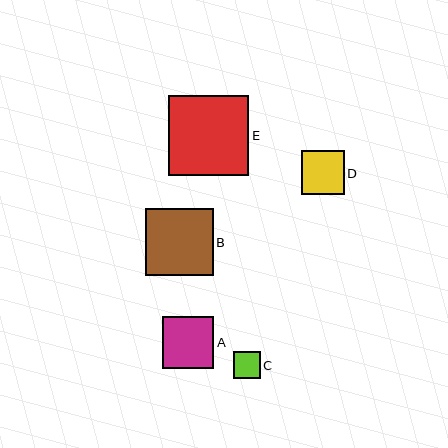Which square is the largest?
Square E is the largest with a size of approximately 80 pixels.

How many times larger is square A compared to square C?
Square A is approximately 1.9 times the size of square C.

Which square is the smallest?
Square C is the smallest with a size of approximately 27 pixels.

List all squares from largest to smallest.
From largest to smallest: E, B, A, D, C.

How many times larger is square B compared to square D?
Square B is approximately 1.6 times the size of square D.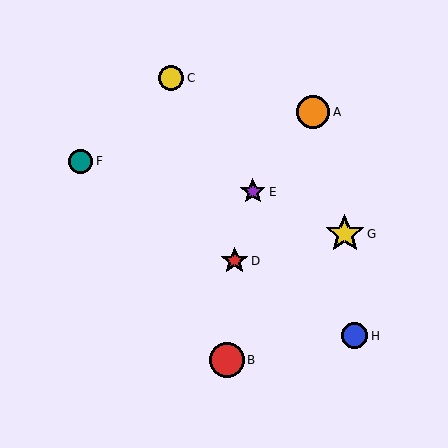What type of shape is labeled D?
Shape D is a red star.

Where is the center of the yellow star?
The center of the yellow star is at (345, 234).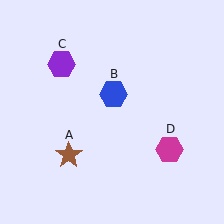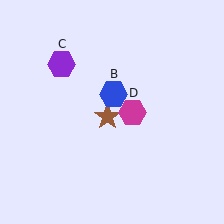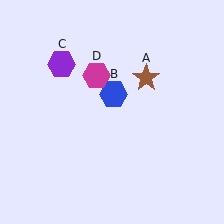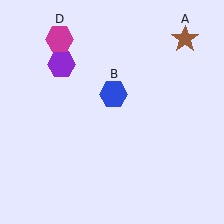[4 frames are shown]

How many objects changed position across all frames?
2 objects changed position: brown star (object A), magenta hexagon (object D).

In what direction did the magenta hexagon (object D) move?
The magenta hexagon (object D) moved up and to the left.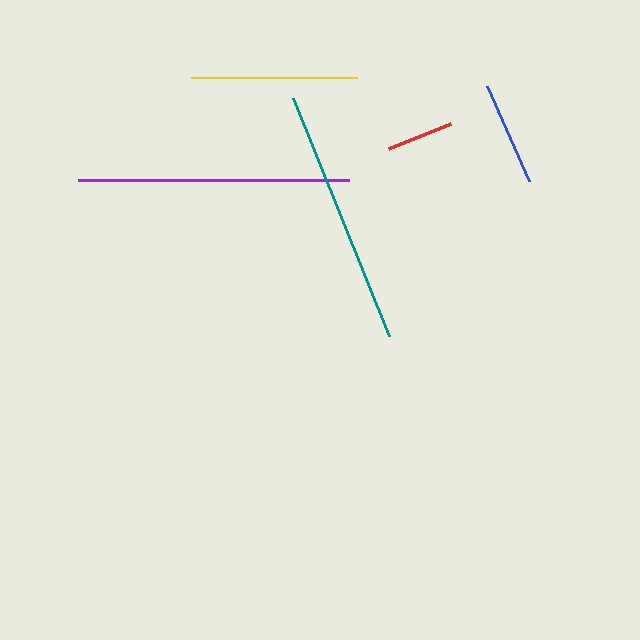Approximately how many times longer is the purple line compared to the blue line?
The purple line is approximately 2.6 times the length of the blue line.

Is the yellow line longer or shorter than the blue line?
The yellow line is longer than the blue line.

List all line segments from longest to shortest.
From longest to shortest: purple, teal, yellow, blue, red.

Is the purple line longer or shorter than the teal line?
The purple line is longer than the teal line.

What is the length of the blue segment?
The blue segment is approximately 104 pixels long.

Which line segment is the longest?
The purple line is the longest at approximately 271 pixels.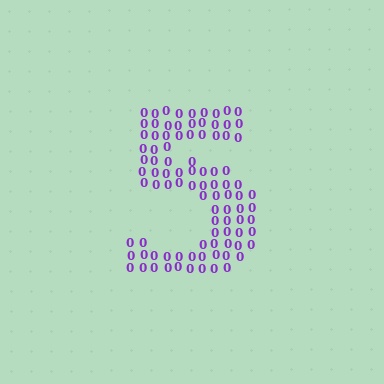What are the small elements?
The small elements are digit 0's.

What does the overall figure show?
The overall figure shows the digit 5.